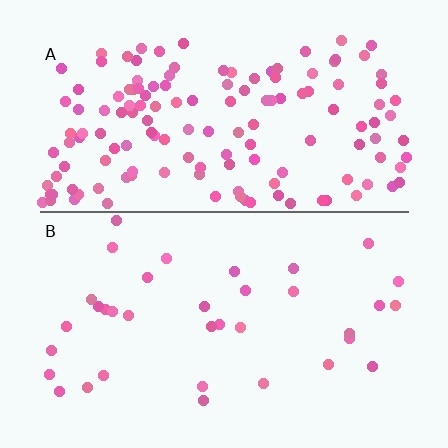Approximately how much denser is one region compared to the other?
Approximately 4.1× — region A over region B.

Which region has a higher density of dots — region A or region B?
A (the top).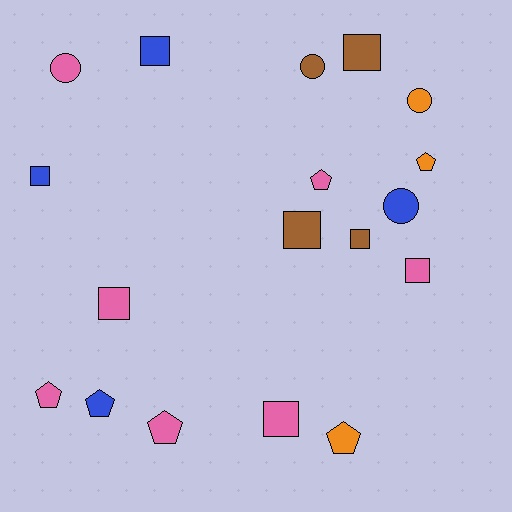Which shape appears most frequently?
Square, with 8 objects.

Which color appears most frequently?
Pink, with 7 objects.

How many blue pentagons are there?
There is 1 blue pentagon.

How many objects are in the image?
There are 18 objects.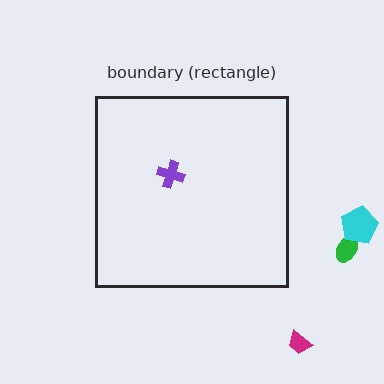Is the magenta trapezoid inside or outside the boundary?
Outside.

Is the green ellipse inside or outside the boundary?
Outside.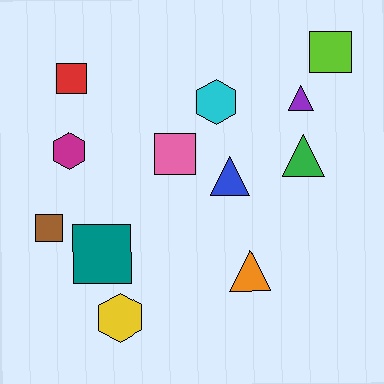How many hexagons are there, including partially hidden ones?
There are 3 hexagons.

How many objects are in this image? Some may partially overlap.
There are 12 objects.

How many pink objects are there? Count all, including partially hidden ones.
There is 1 pink object.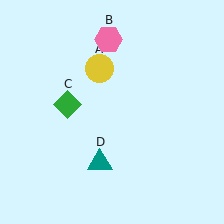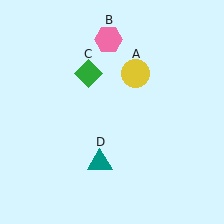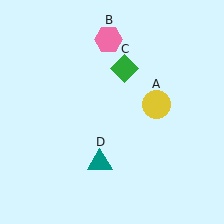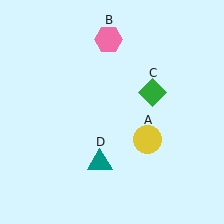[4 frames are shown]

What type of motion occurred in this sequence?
The yellow circle (object A), green diamond (object C) rotated clockwise around the center of the scene.